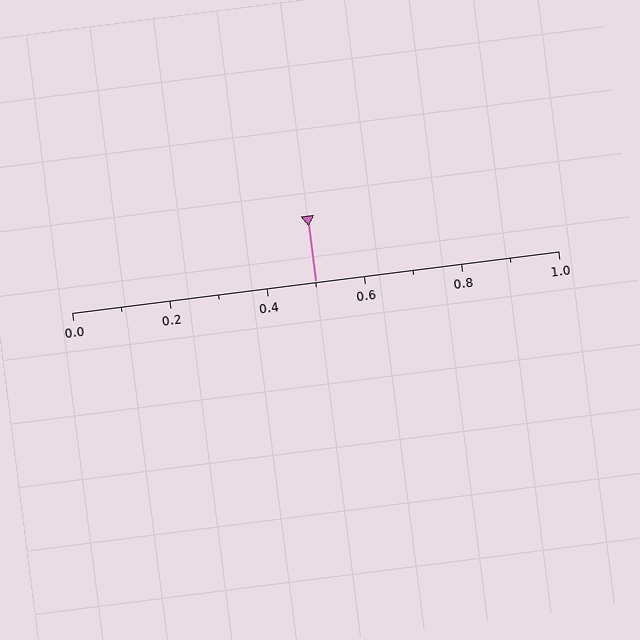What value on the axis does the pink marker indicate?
The marker indicates approximately 0.5.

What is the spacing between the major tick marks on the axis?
The major ticks are spaced 0.2 apart.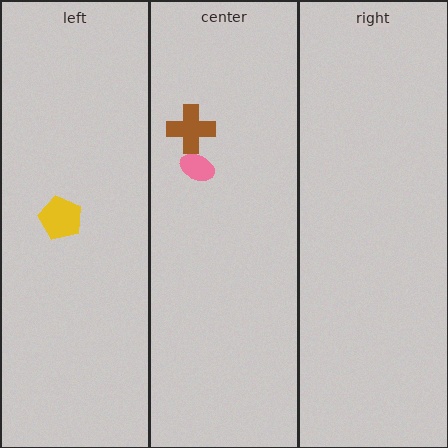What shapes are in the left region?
The yellow pentagon.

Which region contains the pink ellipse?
The center region.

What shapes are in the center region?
The pink ellipse, the brown cross.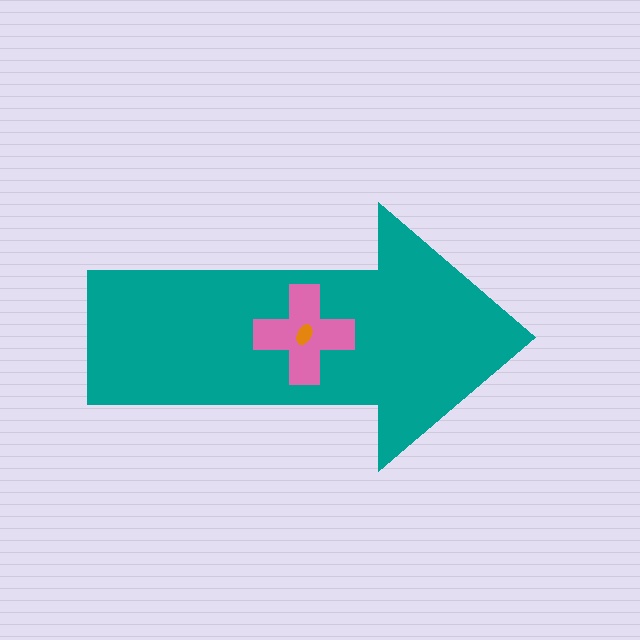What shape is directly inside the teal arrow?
The pink cross.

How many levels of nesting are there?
3.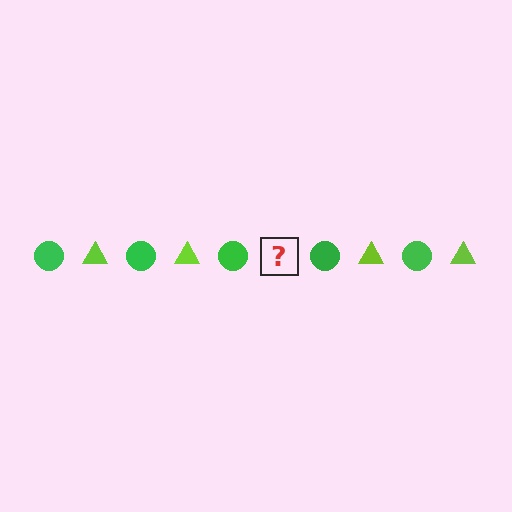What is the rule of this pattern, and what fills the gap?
The rule is that the pattern alternates between green circle and lime triangle. The gap should be filled with a lime triangle.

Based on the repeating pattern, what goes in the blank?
The blank should be a lime triangle.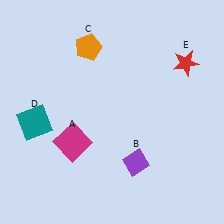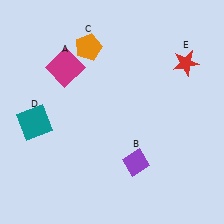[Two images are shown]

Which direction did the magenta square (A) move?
The magenta square (A) moved up.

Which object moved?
The magenta square (A) moved up.